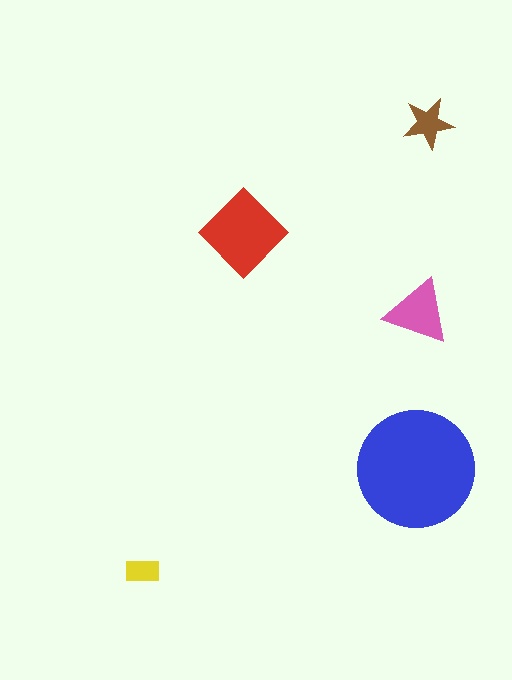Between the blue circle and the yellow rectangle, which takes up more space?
The blue circle.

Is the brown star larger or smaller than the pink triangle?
Smaller.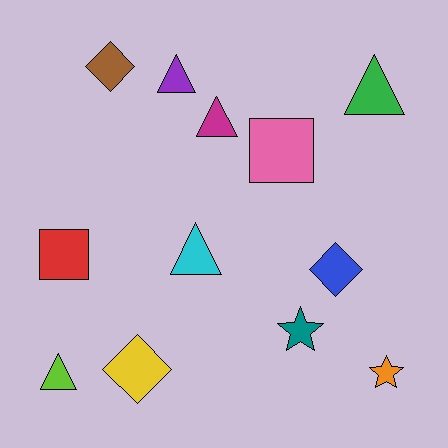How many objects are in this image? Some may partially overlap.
There are 12 objects.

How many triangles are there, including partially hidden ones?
There are 5 triangles.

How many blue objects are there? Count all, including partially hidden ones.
There is 1 blue object.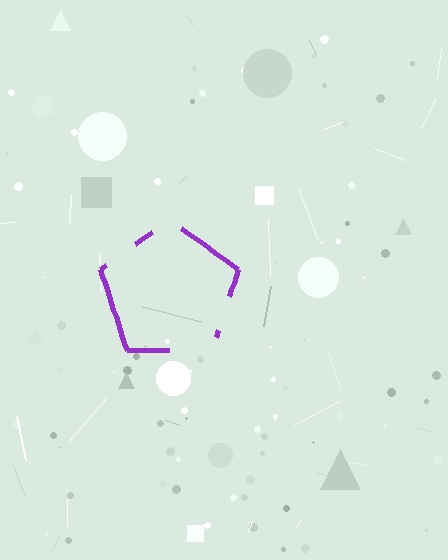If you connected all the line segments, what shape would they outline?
They would outline a pentagon.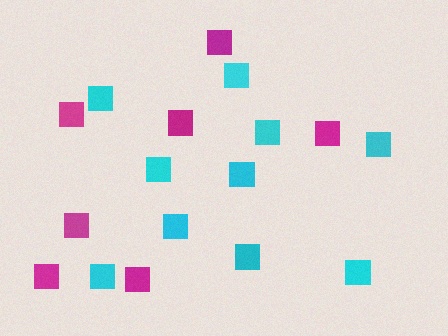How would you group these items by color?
There are 2 groups: one group of magenta squares (7) and one group of cyan squares (10).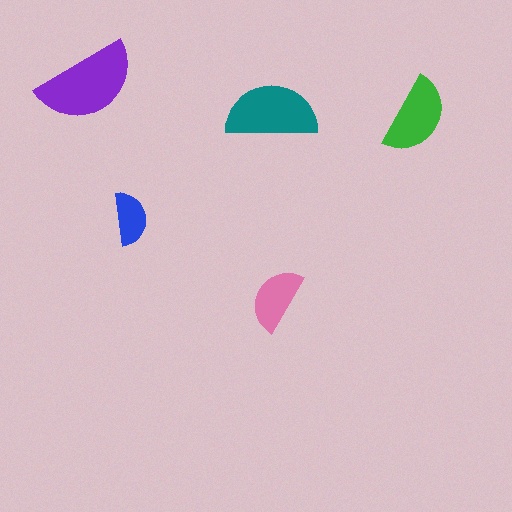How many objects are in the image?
There are 5 objects in the image.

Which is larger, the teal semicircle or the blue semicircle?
The teal one.